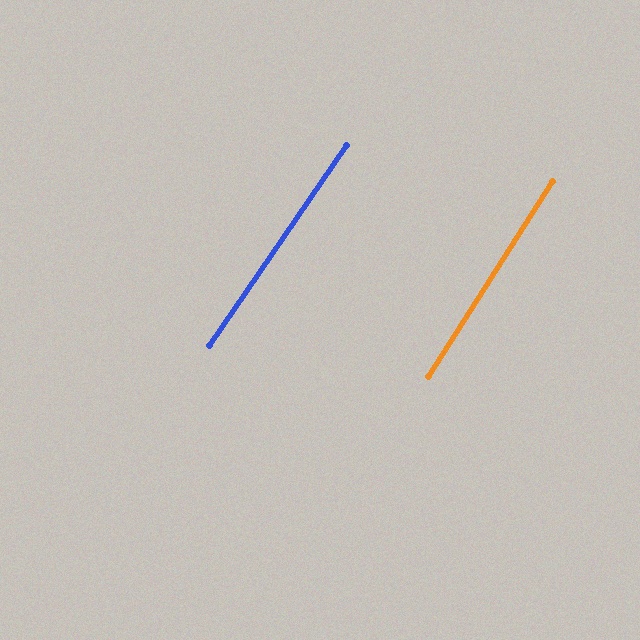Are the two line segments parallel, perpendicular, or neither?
Parallel — their directions differ by only 1.8°.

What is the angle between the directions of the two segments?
Approximately 2 degrees.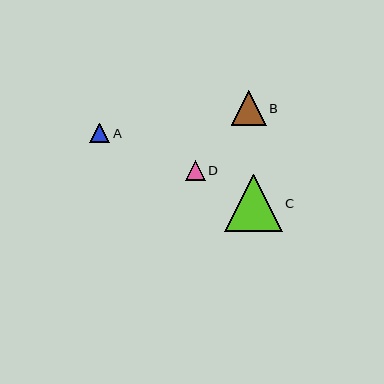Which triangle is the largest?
Triangle C is the largest with a size of approximately 57 pixels.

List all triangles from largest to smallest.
From largest to smallest: C, B, A, D.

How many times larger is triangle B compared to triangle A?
Triangle B is approximately 1.8 times the size of triangle A.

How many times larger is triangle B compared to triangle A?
Triangle B is approximately 1.8 times the size of triangle A.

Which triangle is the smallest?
Triangle D is the smallest with a size of approximately 20 pixels.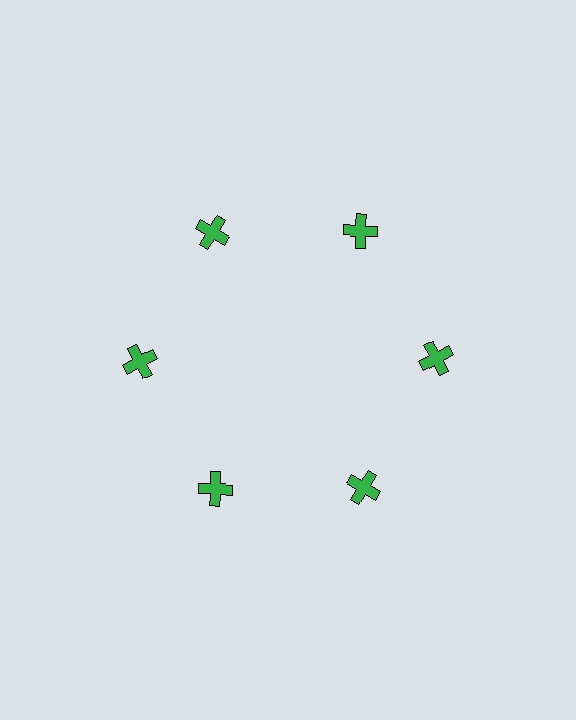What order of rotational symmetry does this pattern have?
This pattern has 6-fold rotational symmetry.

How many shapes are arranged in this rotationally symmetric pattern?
There are 6 shapes, arranged in 6 groups of 1.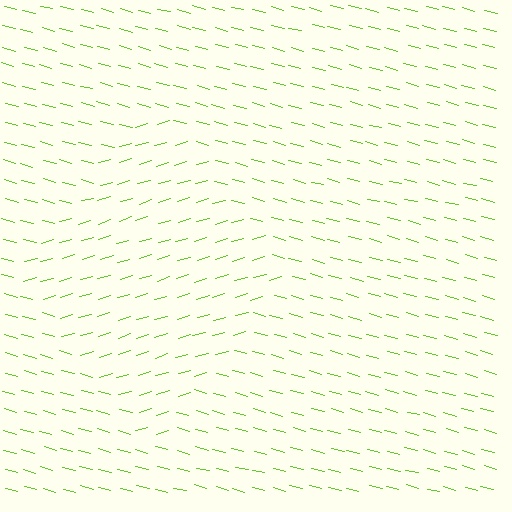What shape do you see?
I see a diamond.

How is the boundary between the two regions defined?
The boundary is defined purely by a change in line orientation (approximately 31 degrees difference). All lines are the same color and thickness.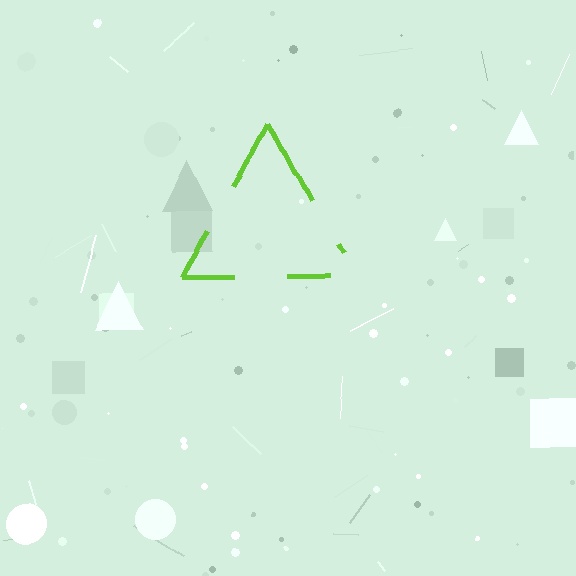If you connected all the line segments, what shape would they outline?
They would outline a triangle.